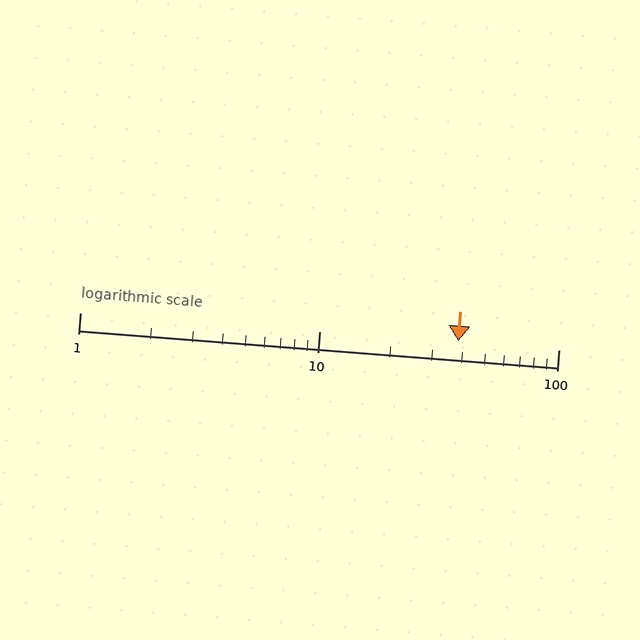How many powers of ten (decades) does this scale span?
The scale spans 2 decades, from 1 to 100.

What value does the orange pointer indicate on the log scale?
The pointer indicates approximately 38.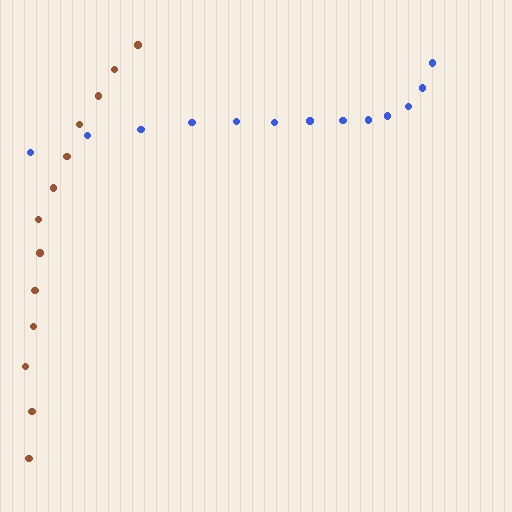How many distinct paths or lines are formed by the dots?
There are 2 distinct paths.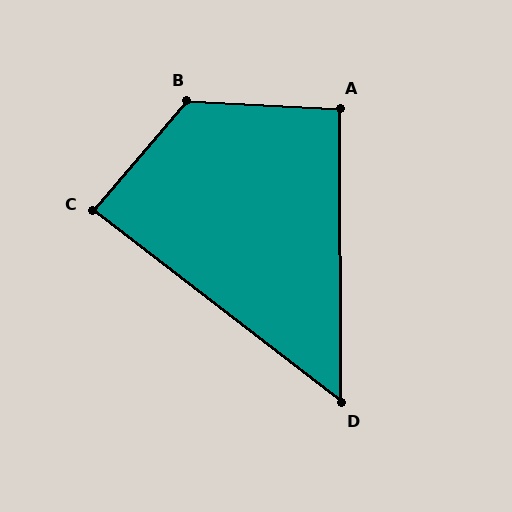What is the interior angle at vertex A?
Approximately 93 degrees (approximately right).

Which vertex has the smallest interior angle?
D, at approximately 52 degrees.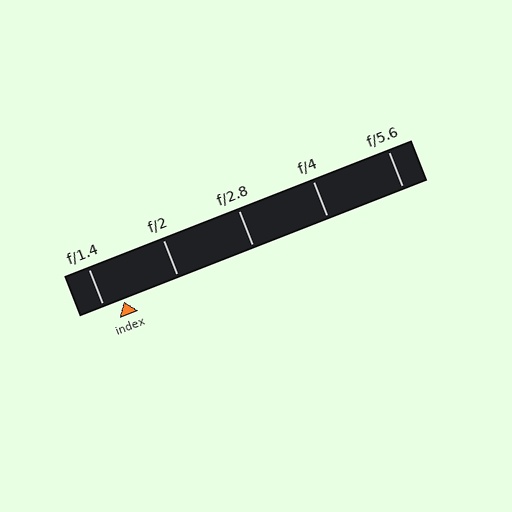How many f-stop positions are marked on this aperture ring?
There are 5 f-stop positions marked.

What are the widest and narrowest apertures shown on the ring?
The widest aperture shown is f/1.4 and the narrowest is f/5.6.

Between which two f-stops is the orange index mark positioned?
The index mark is between f/1.4 and f/2.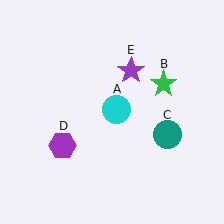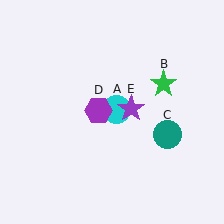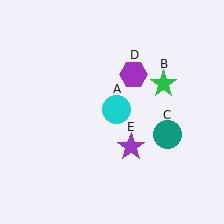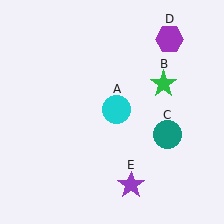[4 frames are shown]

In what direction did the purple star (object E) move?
The purple star (object E) moved down.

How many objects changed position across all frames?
2 objects changed position: purple hexagon (object D), purple star (object E).